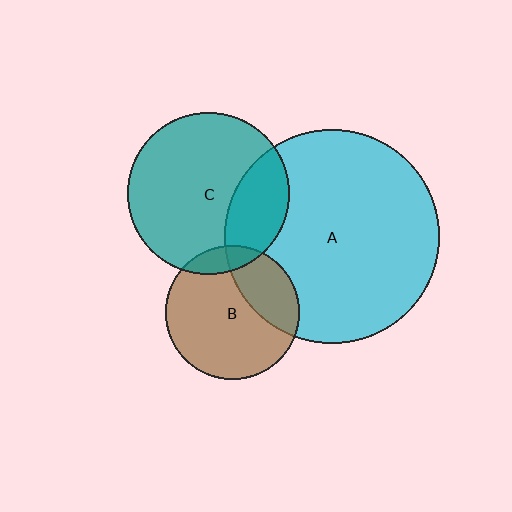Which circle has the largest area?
Circle A (cyan).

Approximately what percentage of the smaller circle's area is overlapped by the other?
Approximately 10%.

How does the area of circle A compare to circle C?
Approximately 1.8 times.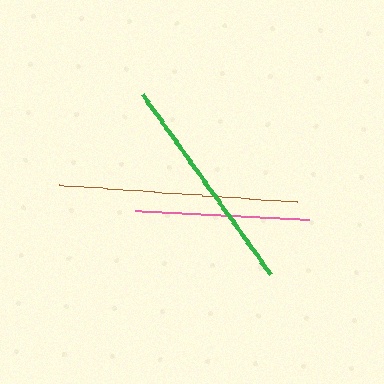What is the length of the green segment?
The green segment is approximately 221 pixels long.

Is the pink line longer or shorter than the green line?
The green line is longer than the pink line.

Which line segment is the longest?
The brown line is the longest at approximately 238 pixels.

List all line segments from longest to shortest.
From longest to shortest: brown, green, pink.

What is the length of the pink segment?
The pink segment is approximately 174 pixels long.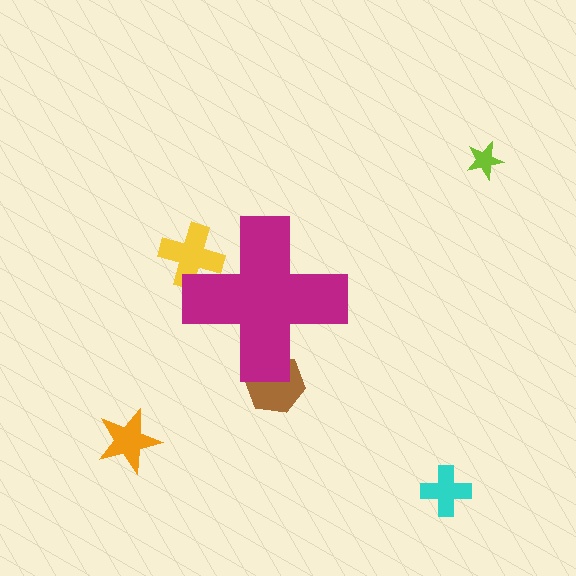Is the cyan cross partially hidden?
No, the cyan cross is fully visible.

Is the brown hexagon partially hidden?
Yes, the brown hexagon is partially hidden behind the magenta cross.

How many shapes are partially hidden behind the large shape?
2 shapes are partially hidden.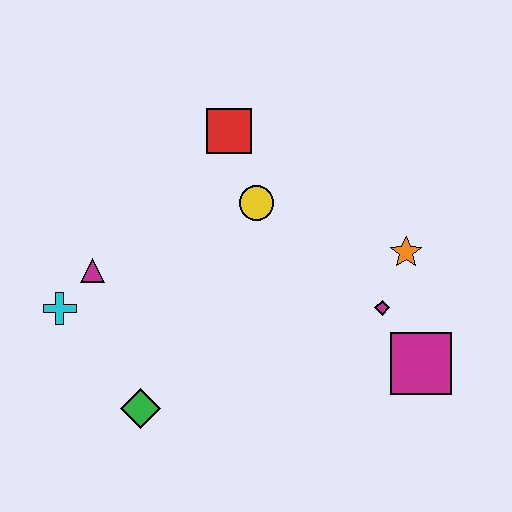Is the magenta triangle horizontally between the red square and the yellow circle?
No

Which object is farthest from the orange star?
The cyan cross is farthest from the orange star.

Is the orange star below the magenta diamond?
No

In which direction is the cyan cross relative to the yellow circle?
The cyan cross is to the left of the yellow circle.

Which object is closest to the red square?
The yellow circle is closest to the red square.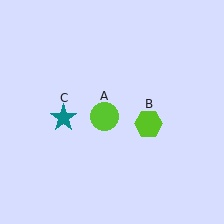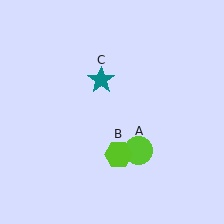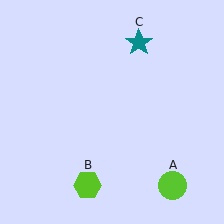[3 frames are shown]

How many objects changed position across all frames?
3 objects changed position: lime circle (object A), lime hexagon (object B), teal star (object C).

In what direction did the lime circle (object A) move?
The lime circle (object A) moved down and to the right.